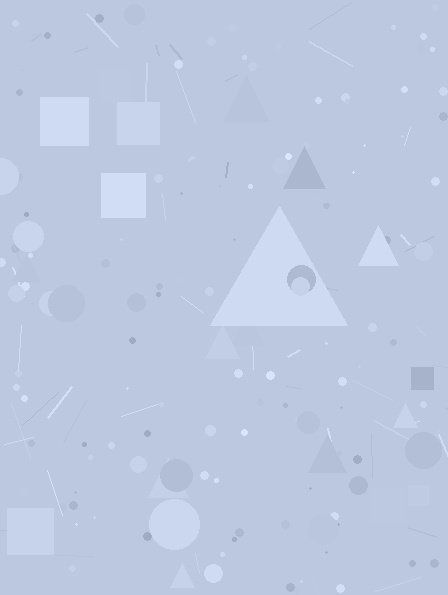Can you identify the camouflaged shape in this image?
The camouflaged shape is a triangle.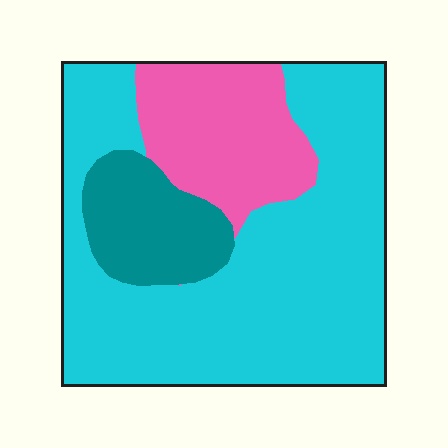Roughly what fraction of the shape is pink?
Pink takes up between a sixth and a third of the shape.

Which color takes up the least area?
Teal, at roughly 15%.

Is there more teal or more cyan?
Cyan.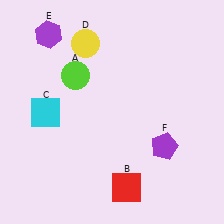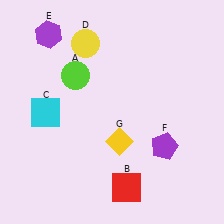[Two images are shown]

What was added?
A yellow diamond (G) was added in Image 2.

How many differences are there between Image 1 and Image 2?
There is 1 difference between the two images.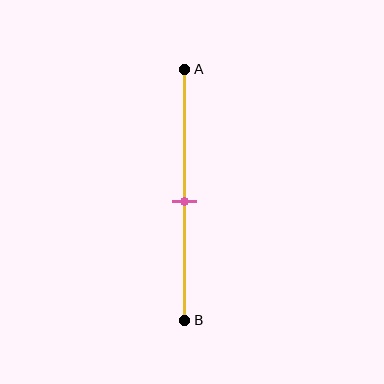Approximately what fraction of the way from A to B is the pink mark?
The pink mark is approximately 55% of the way from A to B.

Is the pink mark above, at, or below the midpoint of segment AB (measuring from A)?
The pink mark is approximately at the midpoint of segment AB.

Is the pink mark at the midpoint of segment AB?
Yes, the mark is approximately at the midpoint.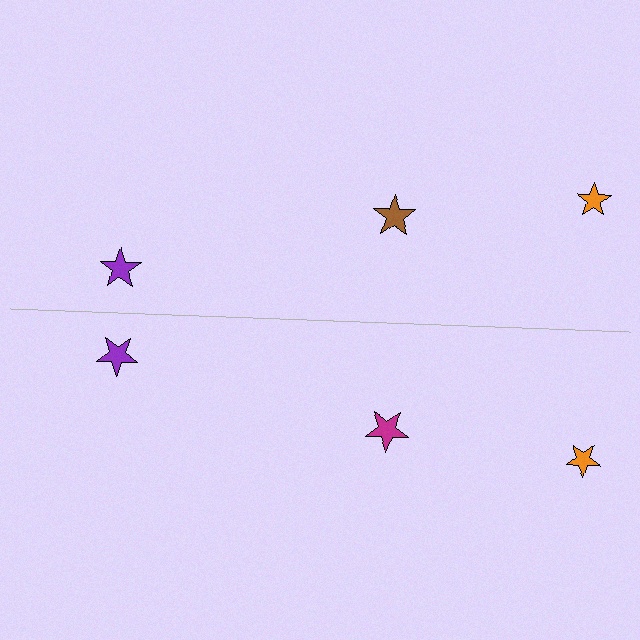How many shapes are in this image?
There are 6 shapes in this image.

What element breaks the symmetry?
The magenta star on the bottom side breaks the symmetry — its mirror counterpart is brown.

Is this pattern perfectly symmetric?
No, the pattern is not perfectly symmetric. The magenta star on the bottom side breaks the symmetry — its mirror counterpart is brown.